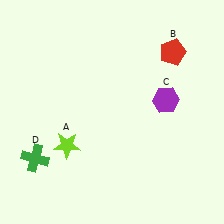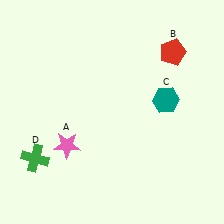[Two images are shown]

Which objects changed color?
A changed from lime to pink. C changed from purple to teal.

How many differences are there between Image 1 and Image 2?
There are 2 differences between the two images.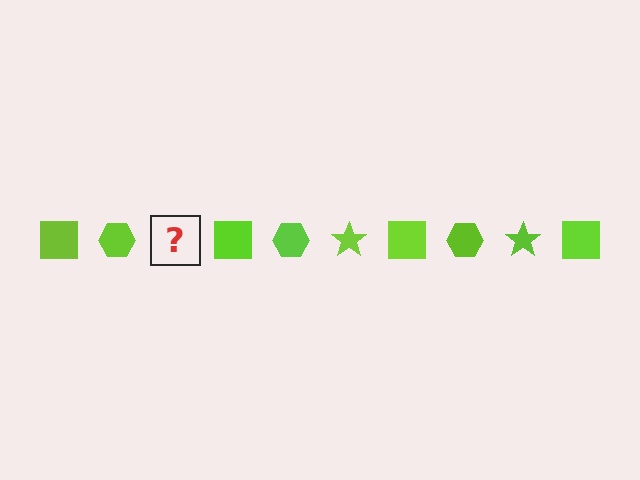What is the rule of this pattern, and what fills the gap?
The rule is that the pattern cycles through square, hexagon, star shapes in lime. The gap should be filled with a lime star.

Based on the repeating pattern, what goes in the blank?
The blank should be a lime star.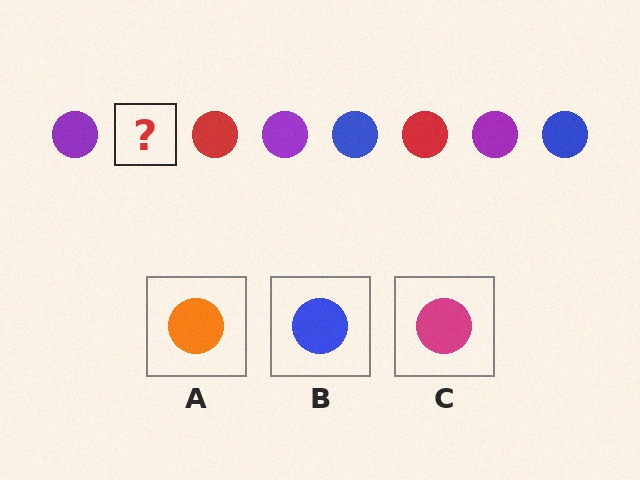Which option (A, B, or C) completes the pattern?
B.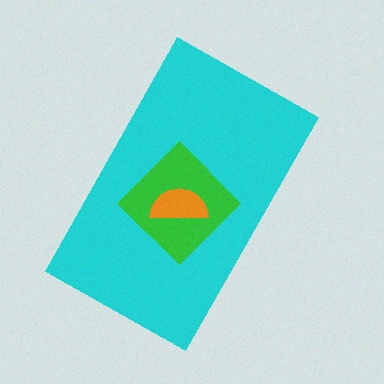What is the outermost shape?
The cyan rectangle.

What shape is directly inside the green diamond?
The orange semicircle.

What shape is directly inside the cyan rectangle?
The green diamond.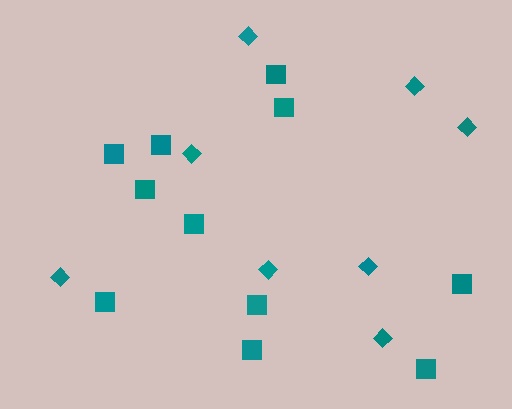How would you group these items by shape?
There are 2 groups: one group of diamonds (8) and one group of squares (11).